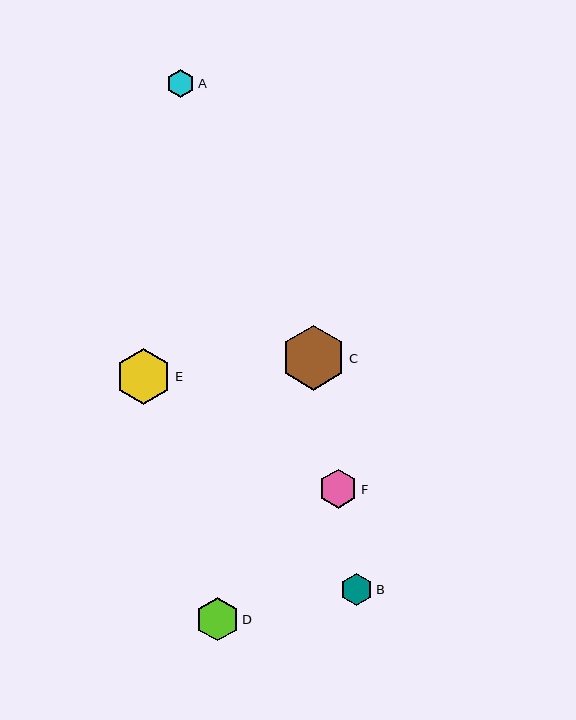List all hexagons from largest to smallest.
From largest to smallest: C, E, D, F, B, A.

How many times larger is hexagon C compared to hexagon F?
Hexagon C is approximately 1.6 times the size of hexagon F.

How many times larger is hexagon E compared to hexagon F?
Hexagon E is approximately 1.4 times the size of hexagon F.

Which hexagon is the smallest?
Hexagon A is the smallest with a size of approximately 28 pixels.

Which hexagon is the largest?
Hexagon C is the largest with a size of approximately 64 pixels.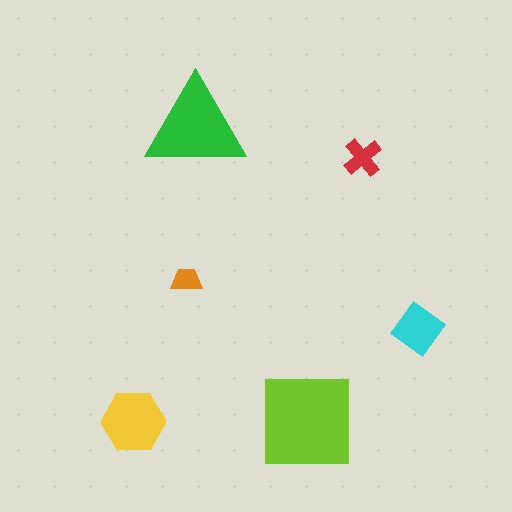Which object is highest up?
The green triangle is topmost.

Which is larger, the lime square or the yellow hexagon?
The lime square.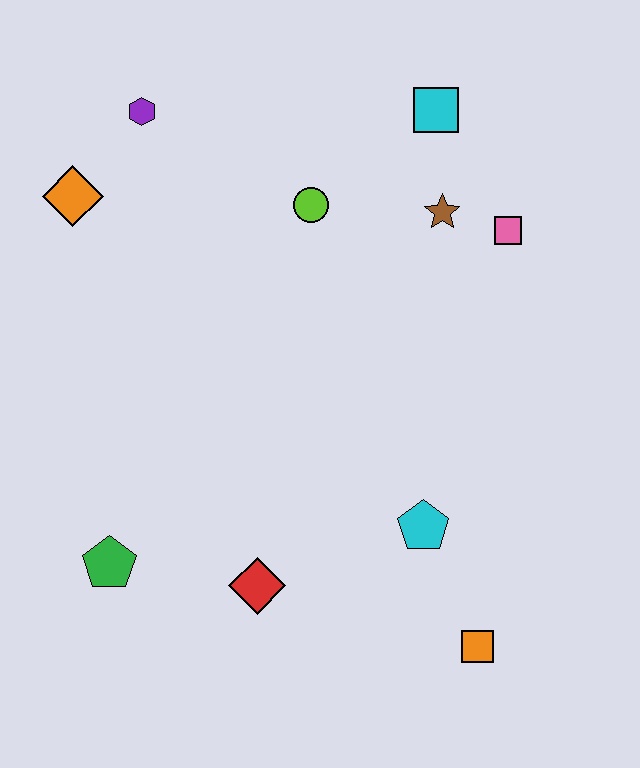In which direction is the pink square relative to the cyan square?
The pink square is below the cyan square.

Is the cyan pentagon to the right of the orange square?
No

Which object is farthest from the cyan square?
The green pentagon is farthest from the cyan square.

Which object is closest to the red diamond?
The green pentagon is closest to the red diamond.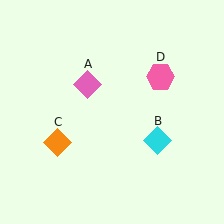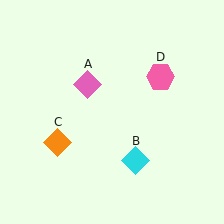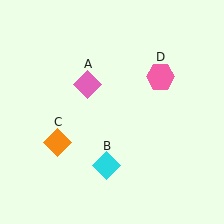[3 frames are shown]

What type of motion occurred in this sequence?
The cyan diamond (object B) rotated clockwise around the center of the scene.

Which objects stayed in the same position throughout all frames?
Pink diamond (object A) and orange diamond (object C) and pink hexagon (object D) remained stationary.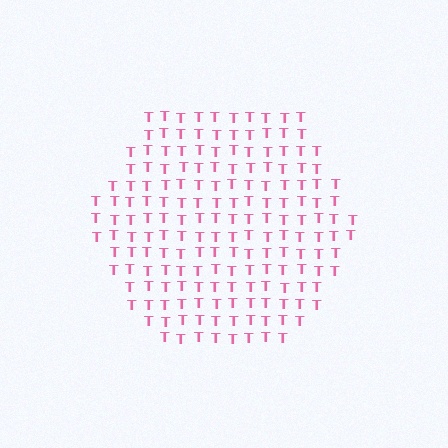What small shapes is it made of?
It is made of small letter T's.